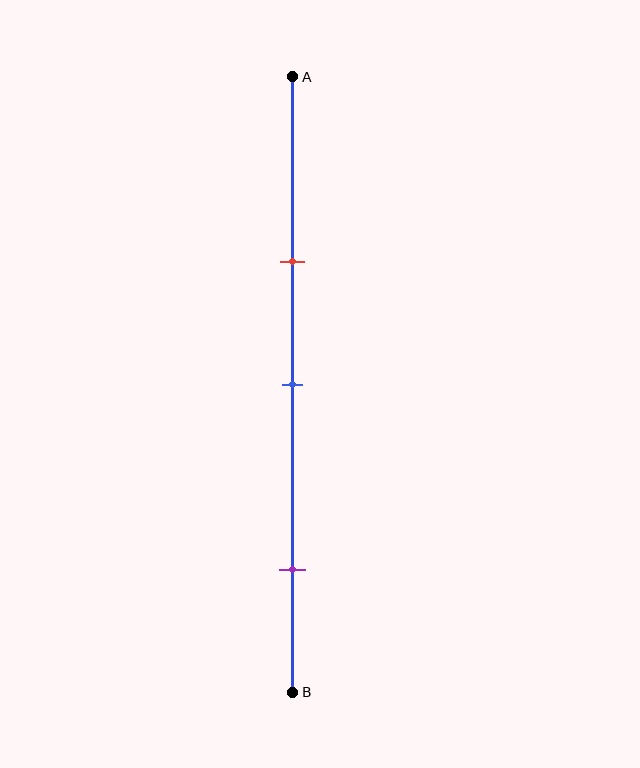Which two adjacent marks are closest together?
The red and blue marks are the closest adjacent pair.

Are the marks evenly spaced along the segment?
No, the marks are not evenly spaced.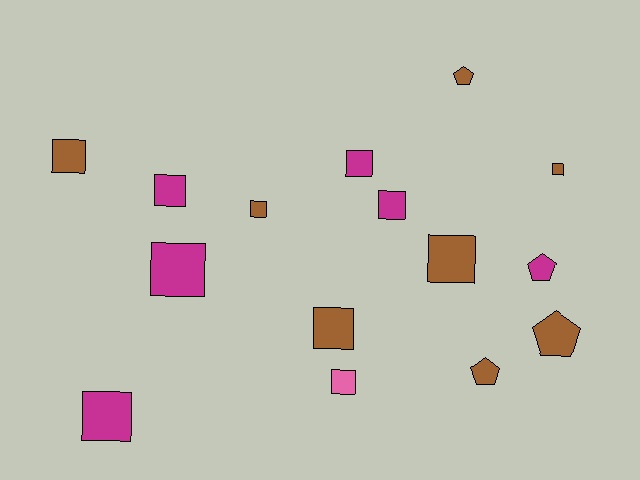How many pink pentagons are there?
There are no pink pentagons.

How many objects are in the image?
There are 15 objects.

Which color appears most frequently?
Brown, with 8 objects.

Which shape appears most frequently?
Square, with 11 objects.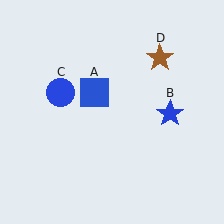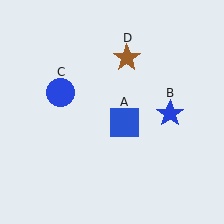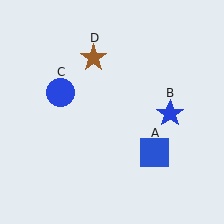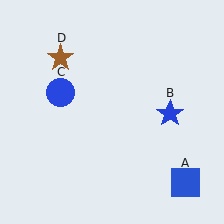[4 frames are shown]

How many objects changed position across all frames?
2 objects changed position: blue square (object A), brown star (object D).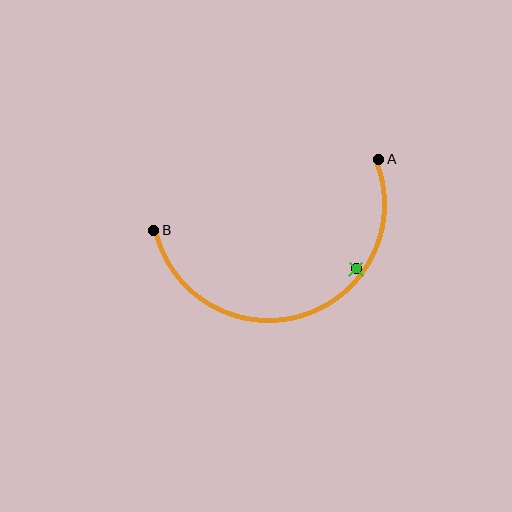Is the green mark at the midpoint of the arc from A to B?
No — the green mark does not lie on the arc at all. It sits slightly inside the curve.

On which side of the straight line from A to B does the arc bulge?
The arc bulges below the straight line connecting A and B.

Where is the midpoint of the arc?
The arc midpoint is the point on the curve farthest from the straight line joining A and B. It sits below that line.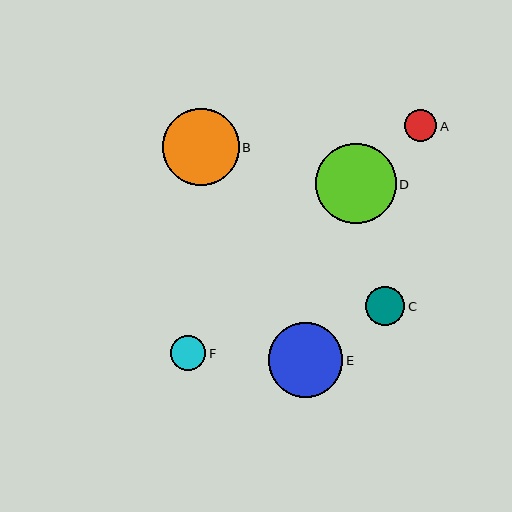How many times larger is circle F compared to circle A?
Circle F is approximately 1.1 times the size of circle A.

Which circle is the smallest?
Circle A is the smallest with a size of approximately 32 pixels.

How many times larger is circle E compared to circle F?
Circle E is approximately 2.1 times the size of circle F.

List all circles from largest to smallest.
From largest to smallest: D, B, E, C, F, A.